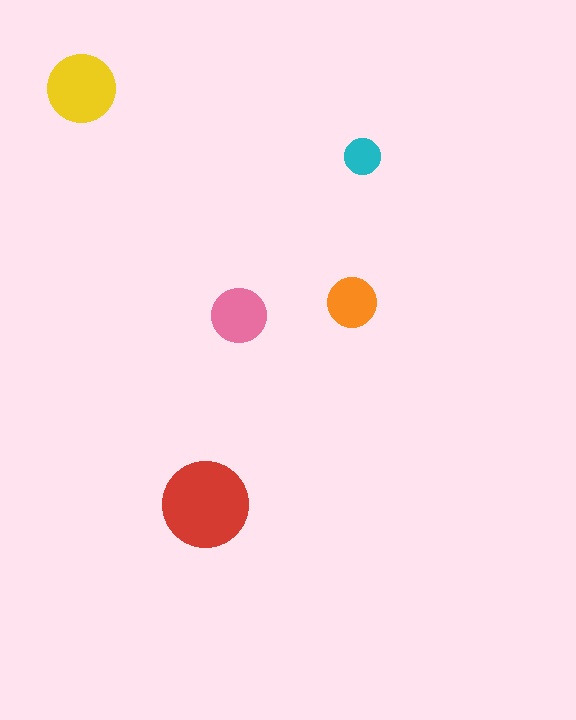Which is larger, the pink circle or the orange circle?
The pink one.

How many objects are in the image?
There are 5 objects in the image.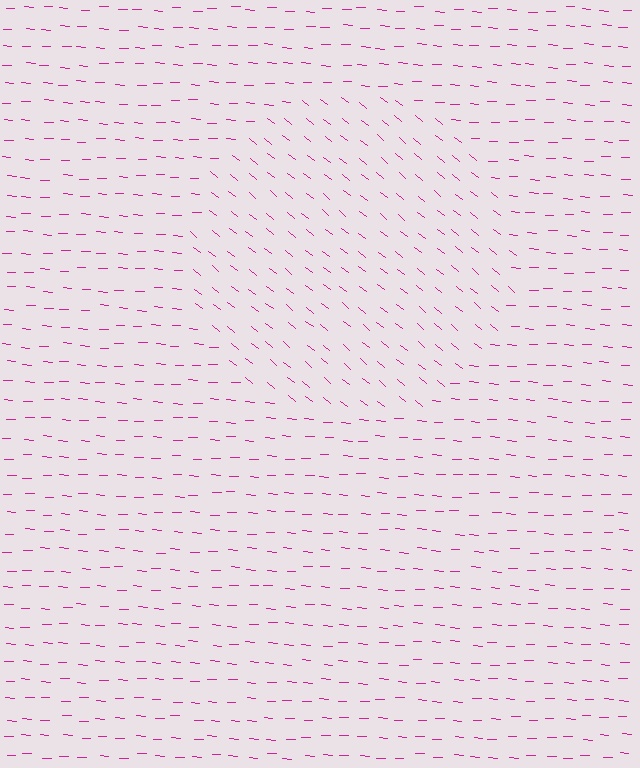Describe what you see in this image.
The image is filled with small magenta line segments. A circle region in the image has lines oriented differently from the surrounding lines, creating a visible texture boundary.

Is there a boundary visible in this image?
Yes, there is a texture boundary formed by a change in line orientation.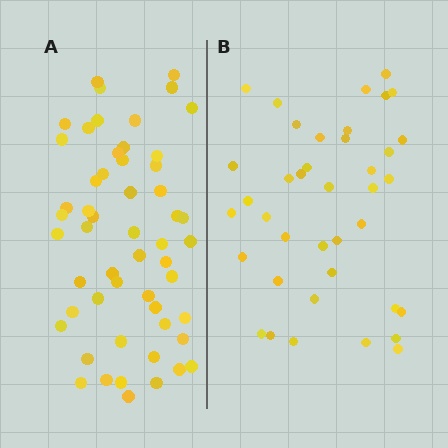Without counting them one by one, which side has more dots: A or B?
Region A (the left region) has more dots.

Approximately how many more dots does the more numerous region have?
Region A has approximately 15 more dots than region B.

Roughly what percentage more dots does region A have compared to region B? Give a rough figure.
About 40% more.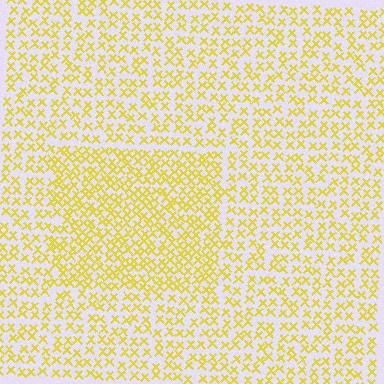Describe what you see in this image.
The image contains small yellow elements arranged at two different densities. A rectangle-shaped region is visible where the elements are more densely packed than the surrounding area.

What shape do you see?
I see a rectangle.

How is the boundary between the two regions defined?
The boundary is defined by a change in element density (approximately 1.6x ratio). All elements are the same color, size, and shape.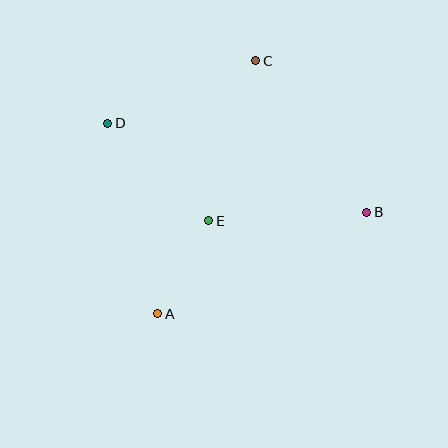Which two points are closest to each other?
Points A and E are closest to each other.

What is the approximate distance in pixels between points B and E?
The distance between B and E is approximately 158 pixels.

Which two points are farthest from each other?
Points B and D are farthest from each other.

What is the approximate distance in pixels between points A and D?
The distance between A and D is approximately 197 pixels.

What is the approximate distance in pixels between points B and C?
The distance between B and C is approximately 188 pixels.